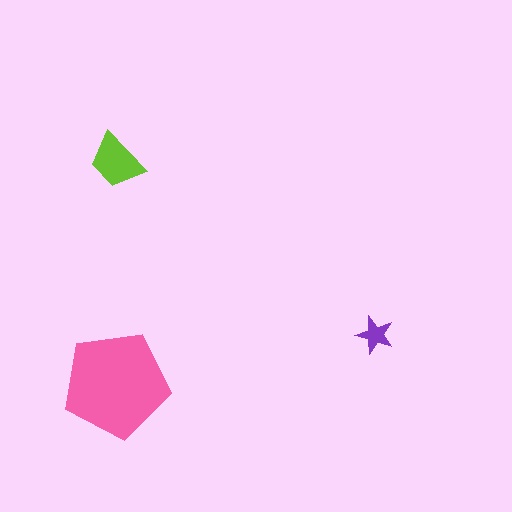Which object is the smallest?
The purple star.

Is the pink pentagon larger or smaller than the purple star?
Larger.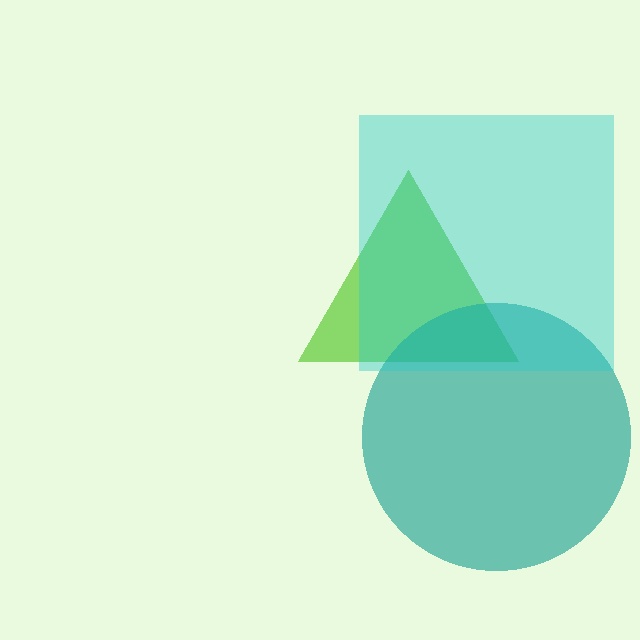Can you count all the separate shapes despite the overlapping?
Yes, there are 3 separate shapes.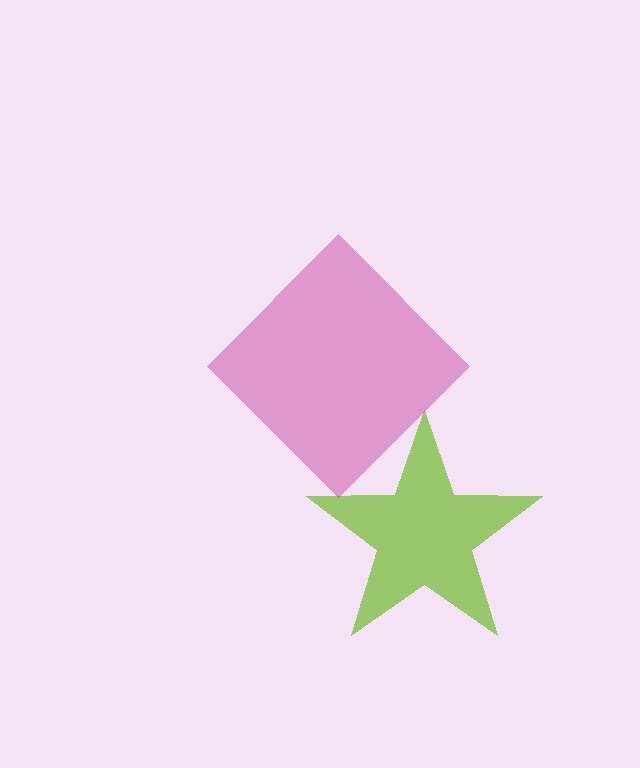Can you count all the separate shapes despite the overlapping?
Yes, there are 2 separate shapes.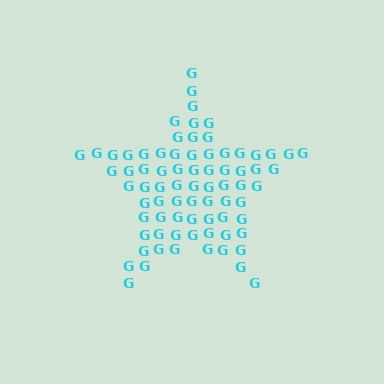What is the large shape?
The large shape is a star.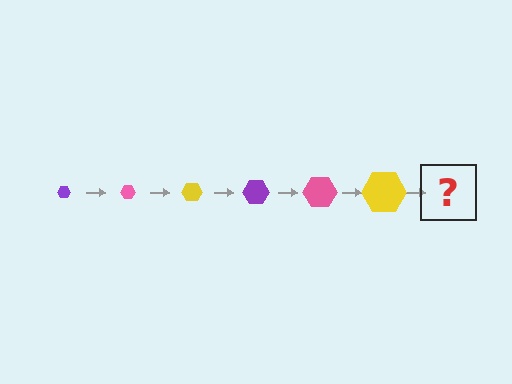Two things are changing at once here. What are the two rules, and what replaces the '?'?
The two rules are that the hexagon grows larger each step and the color cycles through purple, pink, and yellow. The '?' should be a purple hexagon, larger than the previous one.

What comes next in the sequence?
The next element should be a purple hexagon, larger than the previous one.